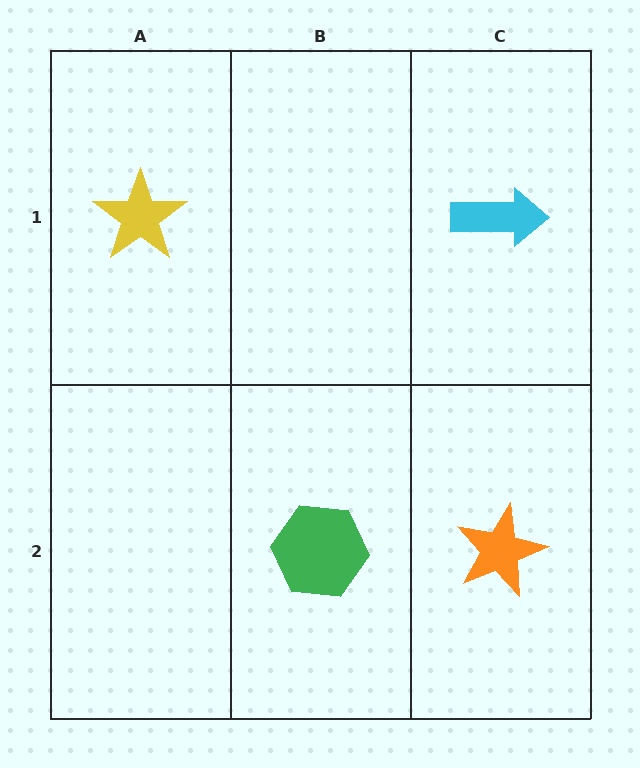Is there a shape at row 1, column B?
No, that cell is empty.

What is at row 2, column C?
An orange star.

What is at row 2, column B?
A green hexagon.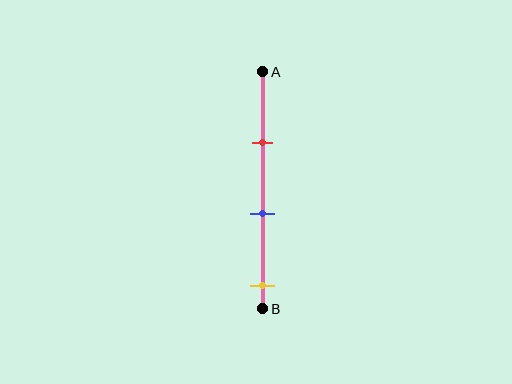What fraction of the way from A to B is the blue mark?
The blue mark is approximately 60% (0.6) of the way from A to B.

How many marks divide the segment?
There are 3 marks dividing the segment.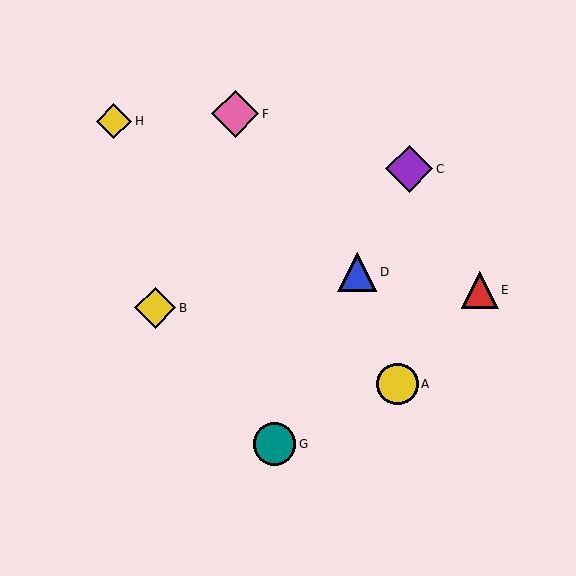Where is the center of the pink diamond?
The center of the pink diamond is at (235, 114).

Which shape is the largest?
The purple diamond (labeled C) is the largest.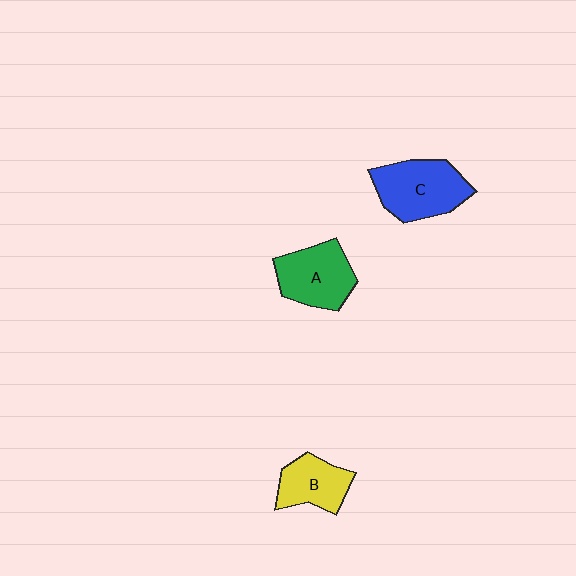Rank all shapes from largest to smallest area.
From largest to smallest: C (blue), A (green), B (yellow).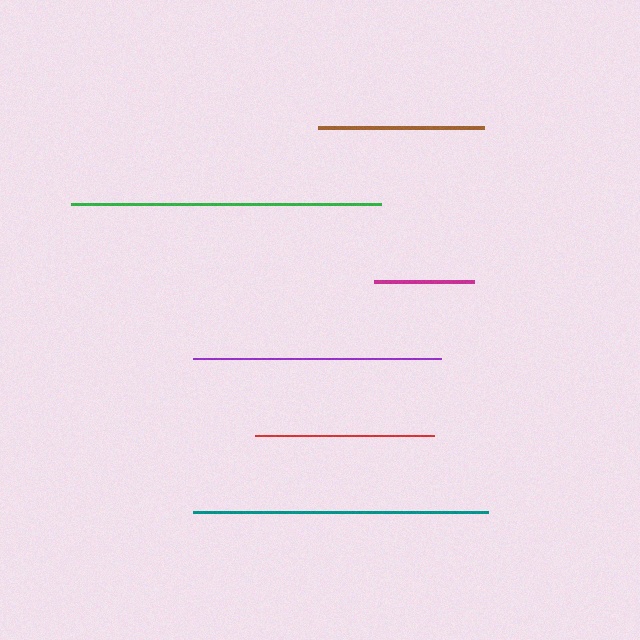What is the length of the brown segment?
The brown segment is approximately 166 pixels long.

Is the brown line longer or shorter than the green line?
The green line is longer than the brown line.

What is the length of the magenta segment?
The magenta segment is approximately 100 pixels long.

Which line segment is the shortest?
The magenta line is the shortest at approximately 100 pixels.